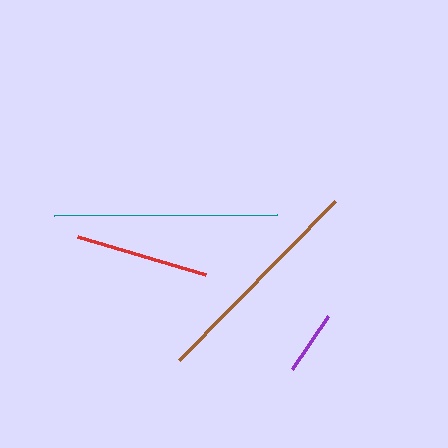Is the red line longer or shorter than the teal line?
The teal line is longer than the red line.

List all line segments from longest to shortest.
From longest to shortest: brown, teal, red, purple.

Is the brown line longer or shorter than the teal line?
The brown line is longer than the teal line.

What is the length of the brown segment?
The brown segment is approximately 223 pixels long.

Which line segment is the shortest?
The purple line is the shortest at approximately 64 pixels.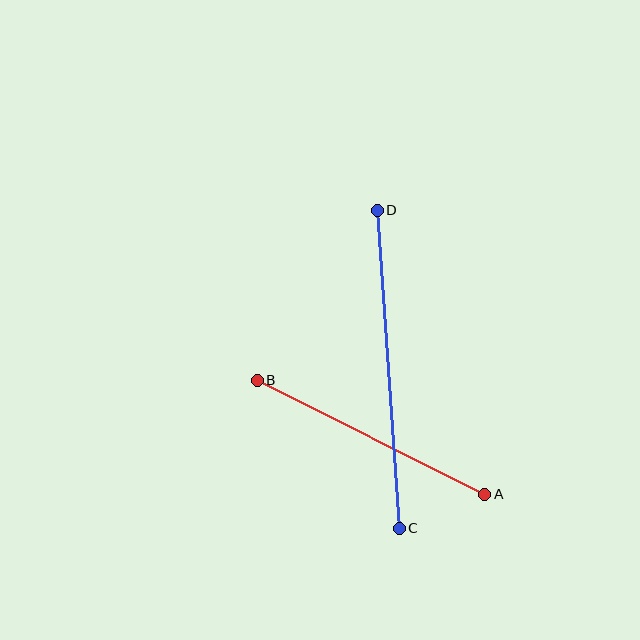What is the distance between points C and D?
The distance is approximately 319 pixels.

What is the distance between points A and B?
The distance is approximately 254 pixels.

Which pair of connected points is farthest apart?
Points C and D are farthest apart.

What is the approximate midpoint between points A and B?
The midpoint is at approximately (371, 437) pixels.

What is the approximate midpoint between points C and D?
The midpoint is at approximately (388, 369) pixels.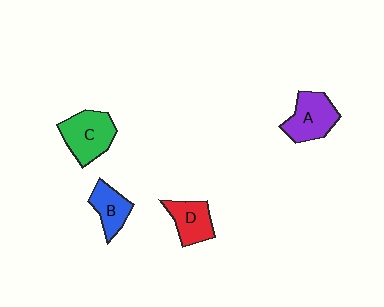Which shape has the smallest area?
Shape B (blue).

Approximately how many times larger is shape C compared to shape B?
Approximately 1.5 times.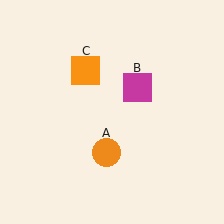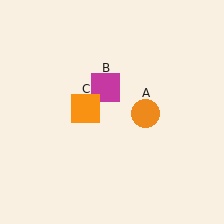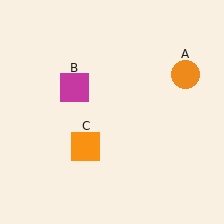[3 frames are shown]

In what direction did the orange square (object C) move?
The orange square (object C) moved down.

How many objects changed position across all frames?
3 objects changed position: orange circle (object A), magenta square (object B), orange square (object C).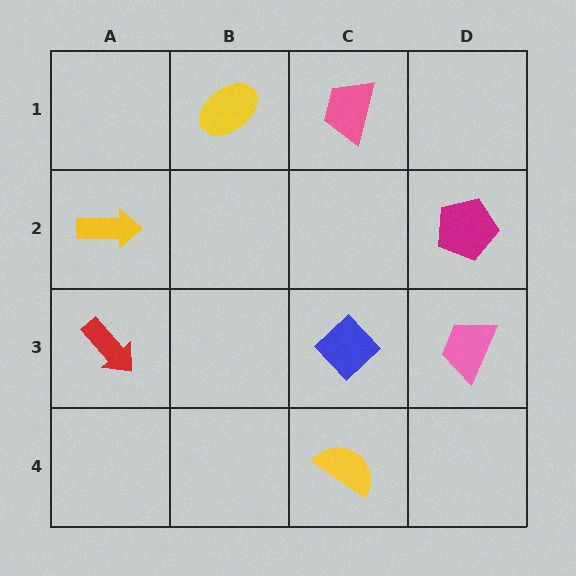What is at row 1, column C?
A pink trapezoid.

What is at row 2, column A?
A yellow arrow.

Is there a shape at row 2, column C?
No, that cell is empty.